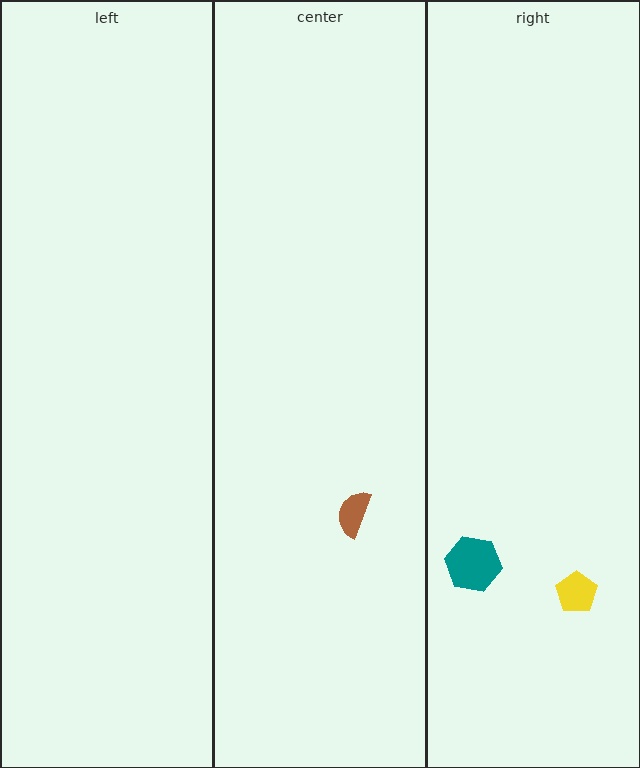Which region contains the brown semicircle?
The center region.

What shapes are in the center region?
The brown semicircle.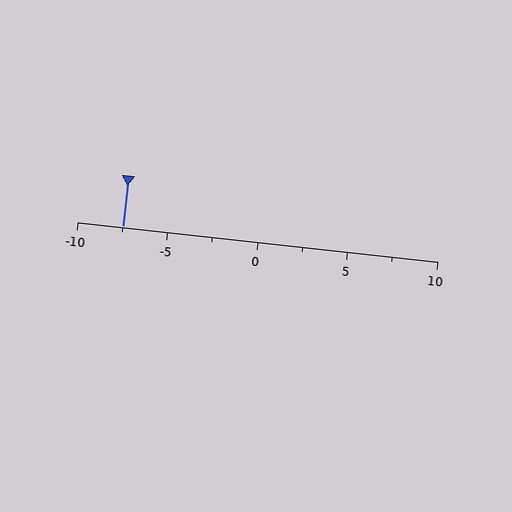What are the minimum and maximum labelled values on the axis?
The axis runs from -10 to 10.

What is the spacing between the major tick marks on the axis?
The major ticks are spaced 5 apart.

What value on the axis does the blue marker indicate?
The marker indicates approximately -7.5.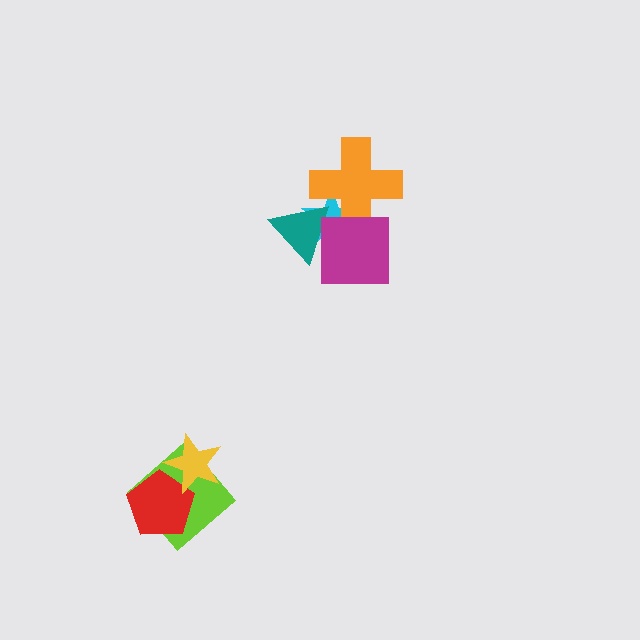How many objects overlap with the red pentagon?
2 objects overlap with the red pentagon.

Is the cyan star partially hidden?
Yes, it is partially covered by another shape.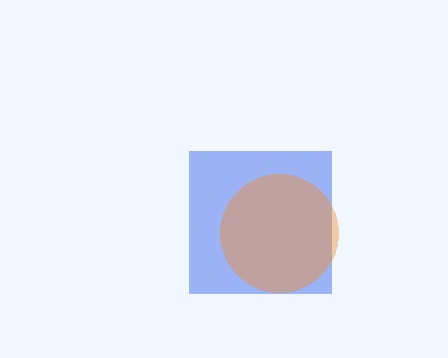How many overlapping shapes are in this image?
There are 2 overlapping shapes in the image.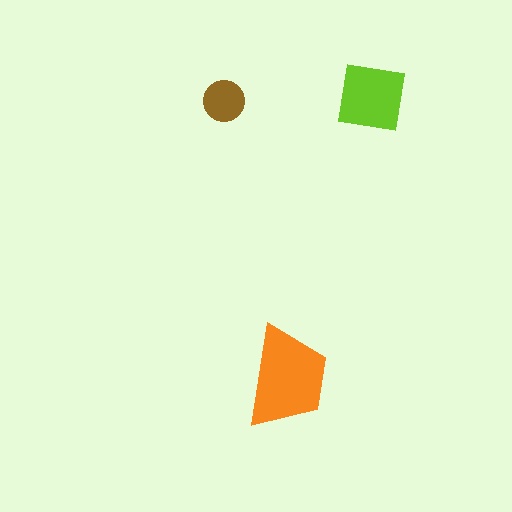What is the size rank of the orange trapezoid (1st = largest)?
1st.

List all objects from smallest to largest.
The brown circle, the lime square, the orange trapezoid.